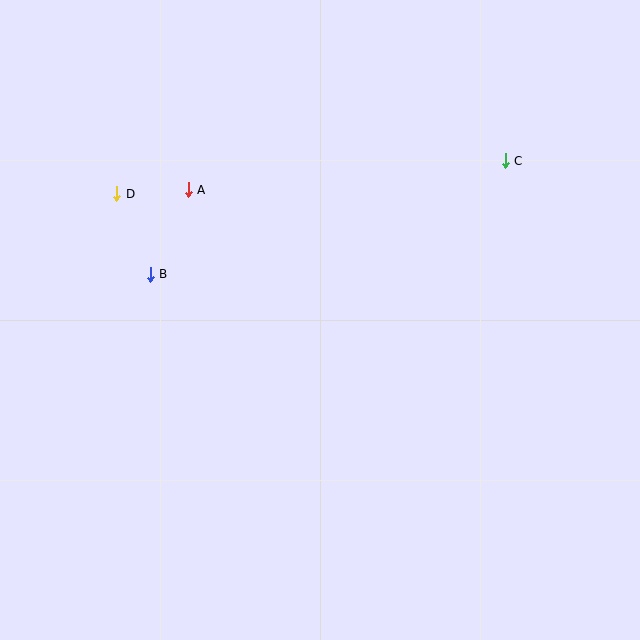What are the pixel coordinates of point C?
Point C is at (505, 161).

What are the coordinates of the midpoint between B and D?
The midpoint between B and D is at (133, 234).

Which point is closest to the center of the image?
Point B at (150, 274) is closest to the center.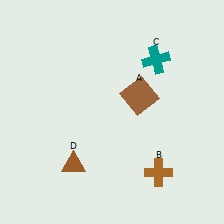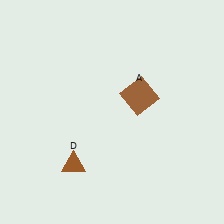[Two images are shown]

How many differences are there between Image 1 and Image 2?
There are 2 differences between the two images.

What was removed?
The teal cross (C), the brown cross (B) were removed in Image 2.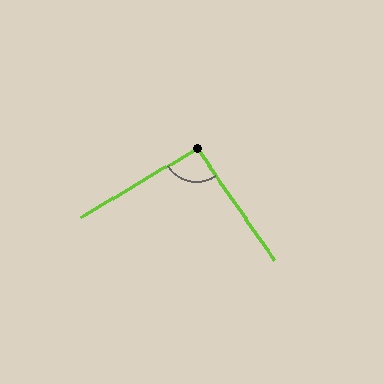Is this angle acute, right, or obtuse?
It is approximately a right angle.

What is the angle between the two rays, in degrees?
Approximately 94 degrees.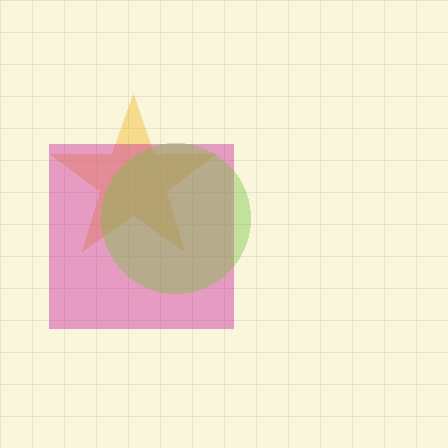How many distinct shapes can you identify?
There are 3 distinct shapes: a yellow star, a magenta square, a lime circle.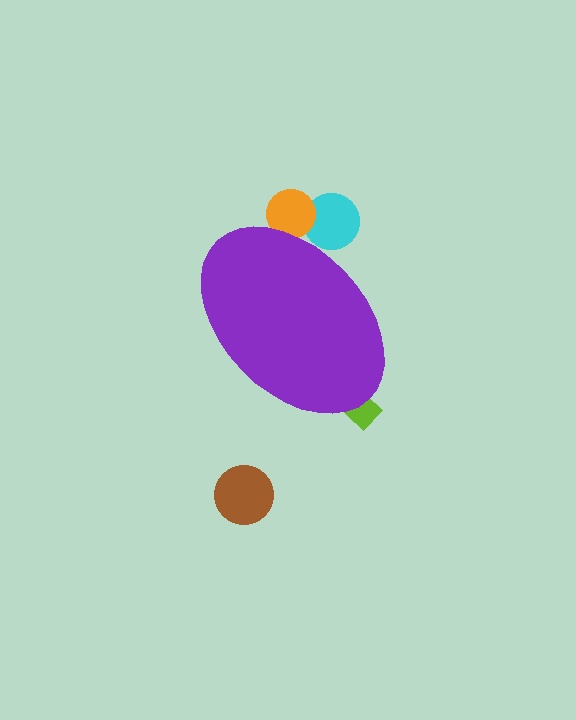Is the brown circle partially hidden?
No, the brown circle is fully visible.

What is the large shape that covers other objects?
A purple ellipse.